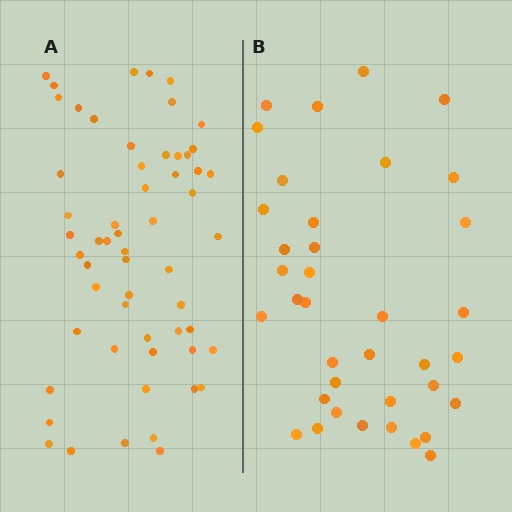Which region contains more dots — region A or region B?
Region A (the left region) has more dots.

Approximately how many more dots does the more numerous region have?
Region A has approximately 20 more dots than region B.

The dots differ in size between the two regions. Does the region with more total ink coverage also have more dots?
No. Region B has more total ink coverage because its dots are larger, but region A actually contains more individual dots. Total area can be misleading — the number of items is what matters here.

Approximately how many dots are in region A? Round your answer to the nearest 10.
About 60 dots. (The exact count is 57, which rounds to 60.)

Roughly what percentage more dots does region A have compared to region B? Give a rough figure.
About 55% more.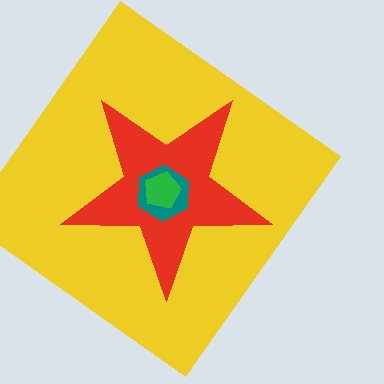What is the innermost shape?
The green pentagon.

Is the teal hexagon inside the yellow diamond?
Yes.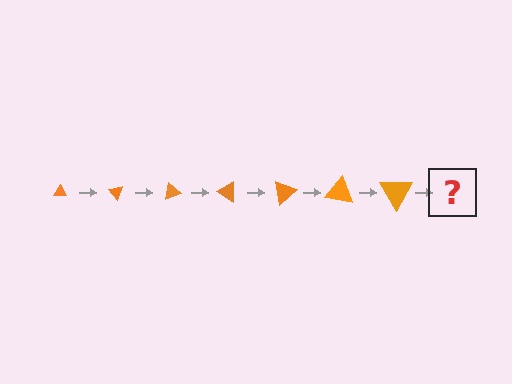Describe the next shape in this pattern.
It should be a triangle, larger than the previous one and rotated 350 degrees from the start.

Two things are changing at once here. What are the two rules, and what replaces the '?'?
The two rules are that the triangle grows larger each step and it rotates 50 degrees each step. The '?' should be a triangle, larger than the previous one and rotated 350 degrees from the start.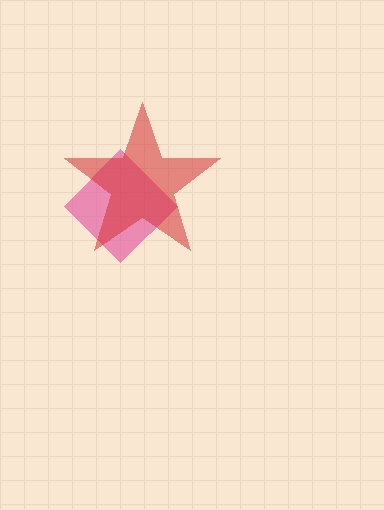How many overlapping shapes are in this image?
There are 2 overlapping shapes in the image.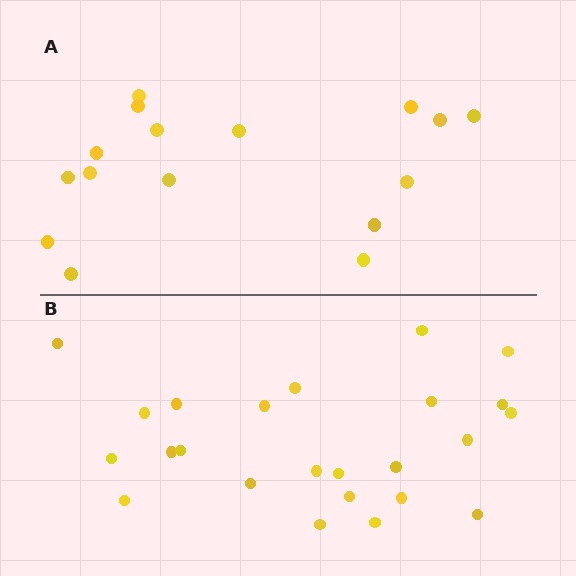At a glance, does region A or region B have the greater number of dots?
Region B (the bottom region) has more dots.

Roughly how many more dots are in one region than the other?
Region B has roughly 8 or so more dots than region A.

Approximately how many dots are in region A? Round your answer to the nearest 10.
About 20 dots. (The exact count is 16, which rounds to 20.)